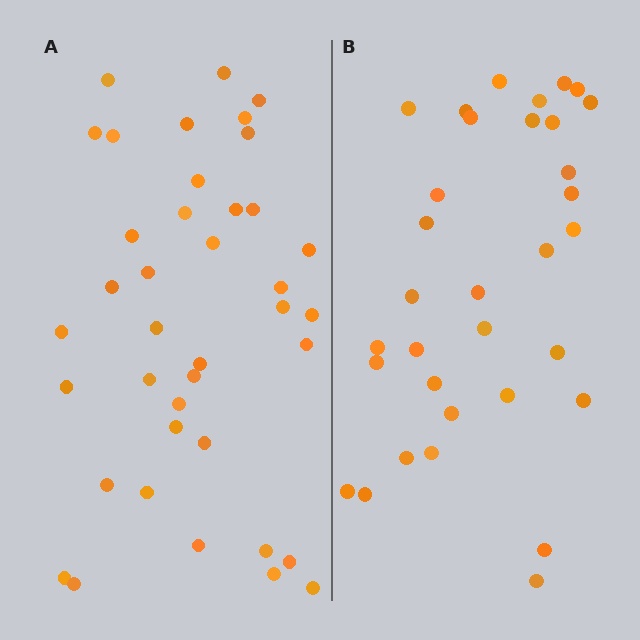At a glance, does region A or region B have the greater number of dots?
Region A (the left region) has more dots.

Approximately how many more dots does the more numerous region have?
Region A has about 6 more dots than region B.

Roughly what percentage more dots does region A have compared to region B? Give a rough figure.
About 20% more.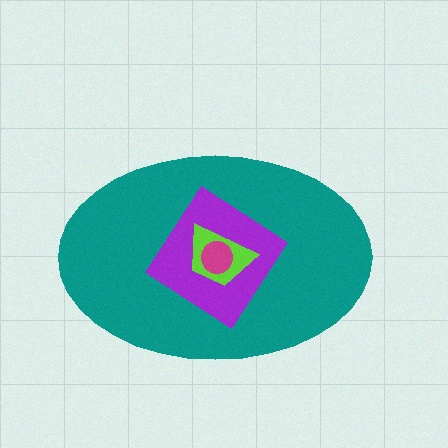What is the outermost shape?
The teal ellipse.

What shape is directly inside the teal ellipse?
The purple diamond.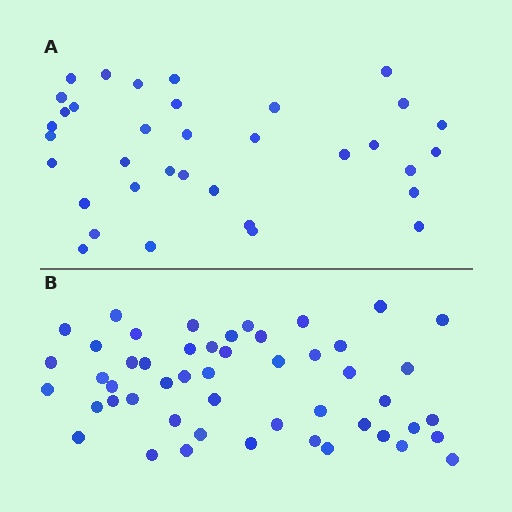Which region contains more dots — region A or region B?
Region B (the bottom region) has more dots.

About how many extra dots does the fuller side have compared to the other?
Region B has approximately 15 more dots than region A.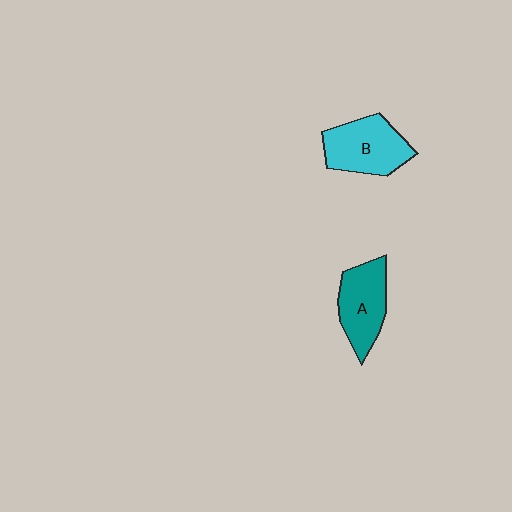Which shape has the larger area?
Shape B (cyan).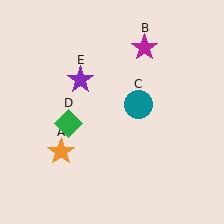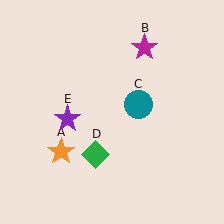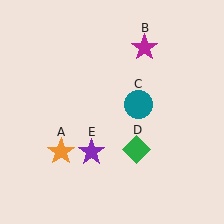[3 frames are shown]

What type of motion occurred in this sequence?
The green diamond (object D), purple star (object E) rotated counterclockwise around the center of the scene.